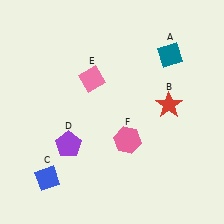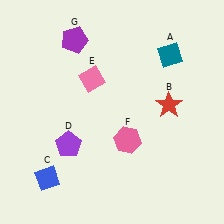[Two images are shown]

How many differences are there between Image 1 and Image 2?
There is 1 difference between the two images.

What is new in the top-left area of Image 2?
A purple pentagon (G) was added in the top-left area of Image 2.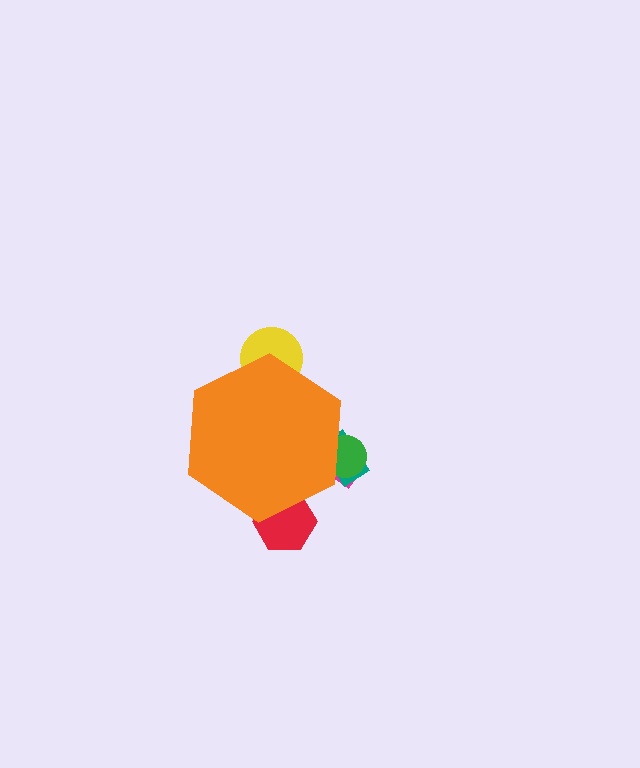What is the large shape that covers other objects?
An orange hexagon.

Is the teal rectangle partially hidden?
Yes, the teal rectangle is partially hidden behind the orange hexagon.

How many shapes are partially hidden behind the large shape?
5 shapes are partially hidden.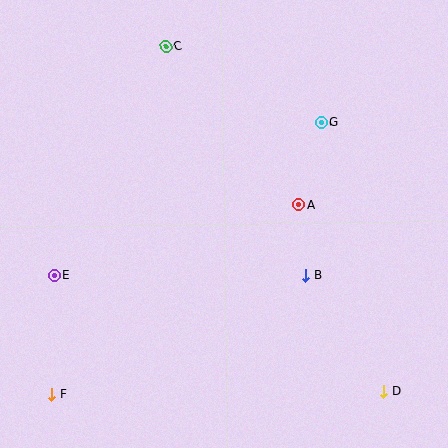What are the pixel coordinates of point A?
Point A is at (298, 205).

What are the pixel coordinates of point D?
Point D is at (384, 391).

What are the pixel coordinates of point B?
Point B is at (305, 275).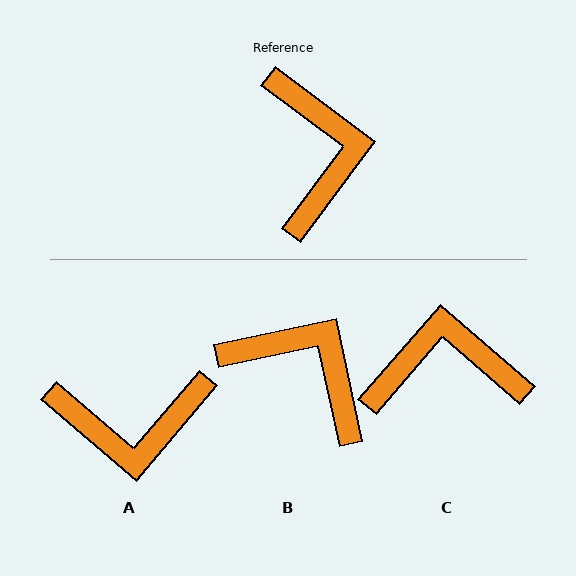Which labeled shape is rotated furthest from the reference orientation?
A, about 94 degrees away.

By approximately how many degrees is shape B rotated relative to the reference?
Approximately 49 degrees counter-clockwise.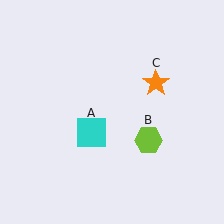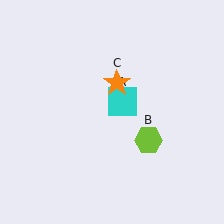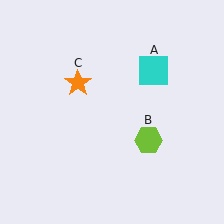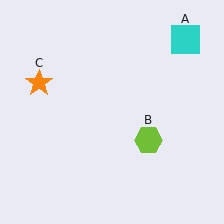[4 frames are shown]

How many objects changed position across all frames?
2 objects changed position: cyan square (object A), orange star (object C).